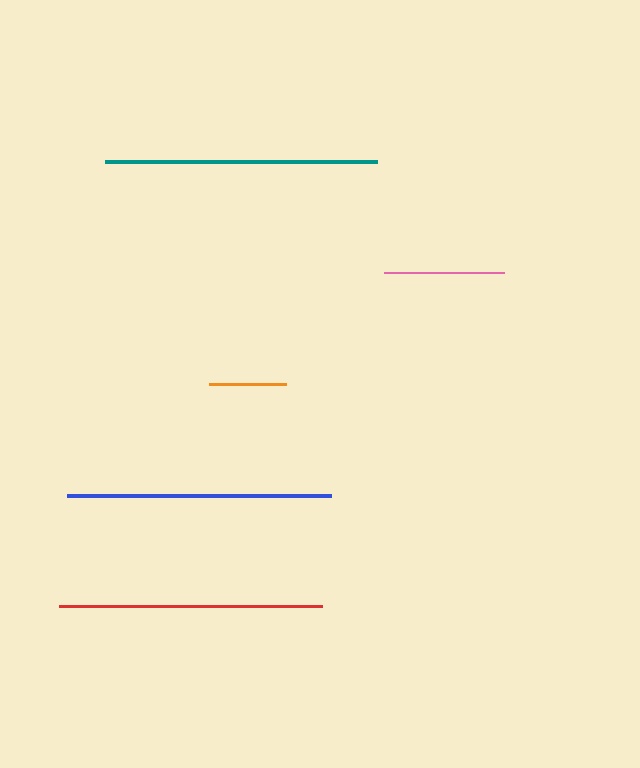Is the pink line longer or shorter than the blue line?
The blue line is longer than the pink line.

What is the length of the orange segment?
The orange segment is approximately 77 pixels long.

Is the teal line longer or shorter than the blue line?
The teal line is longer than the blue line.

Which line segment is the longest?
The teal line is the longest at approximately 272 pixels.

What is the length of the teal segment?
The teal segment is approximately 272 pixels long.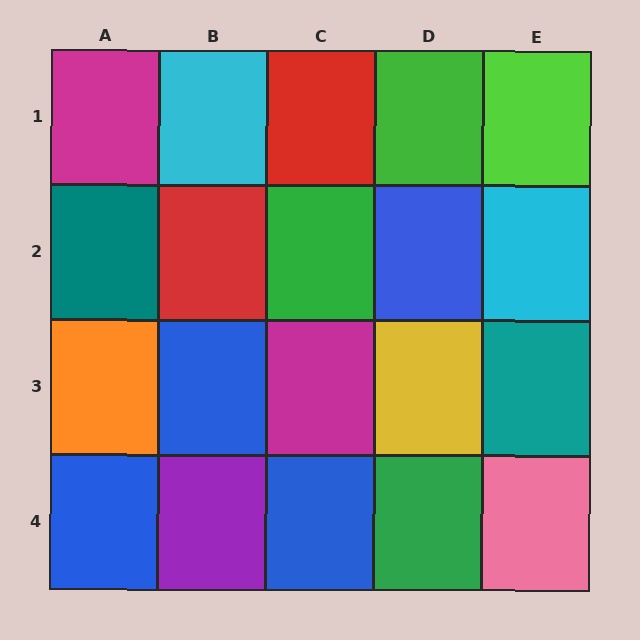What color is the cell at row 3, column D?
Yellow.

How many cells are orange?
1 cell is orange.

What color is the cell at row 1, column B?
Cyan.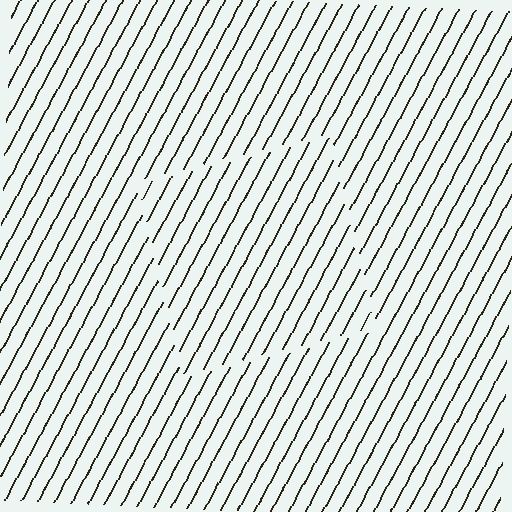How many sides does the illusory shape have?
4 sides — the line-ends trace a square.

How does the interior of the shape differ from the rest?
The interior of the shape contains the same grating, shifted by half a period — the contour is defined by the phase discontinuity where line-ends from the inner and outer gratings abut.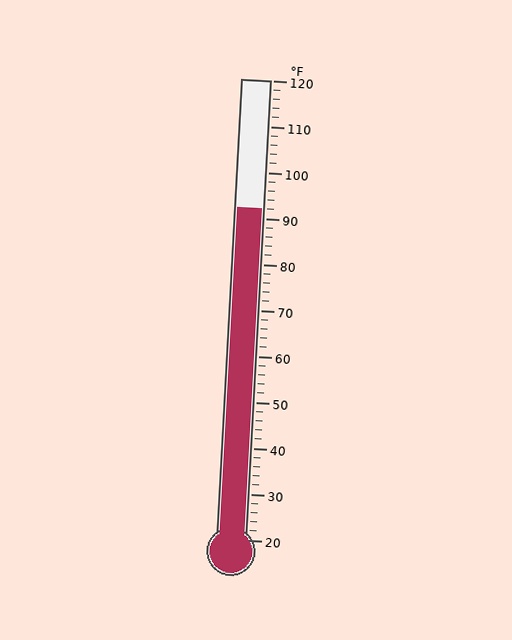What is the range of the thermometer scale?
The thermometer scale ranges from 20°F to 120°F.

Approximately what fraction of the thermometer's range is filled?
The thermometer is filled to approximately 70% of its range.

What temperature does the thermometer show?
The thermometer shows approximately 92°F.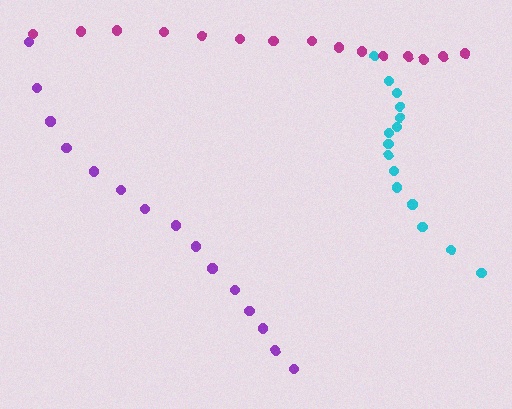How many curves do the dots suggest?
There are 3 distinct paths.